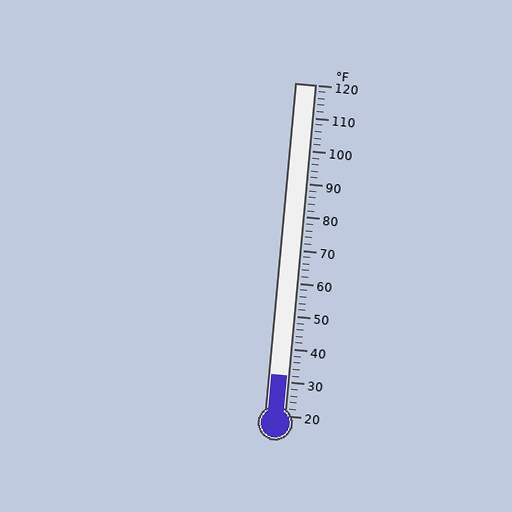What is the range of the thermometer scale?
The thermometer scale ranges from 20°F to 120°F.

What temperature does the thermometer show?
The thermometer shows approximately 32°F.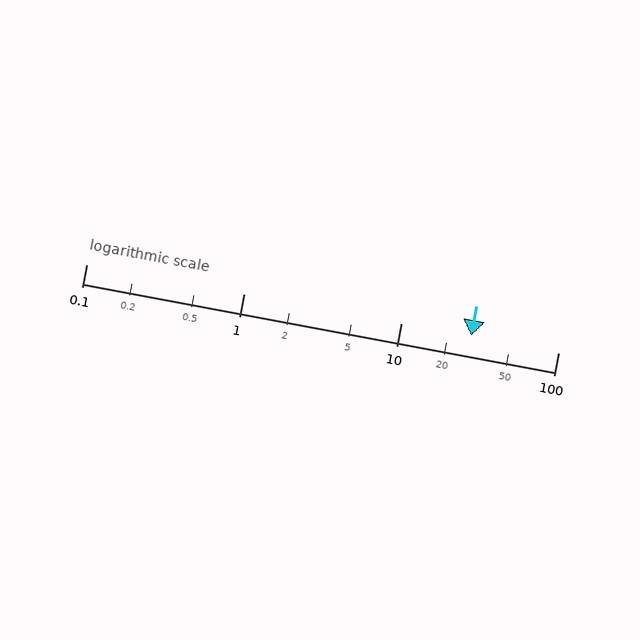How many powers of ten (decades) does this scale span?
The scale spans 3 decades, from 0.1 to 100.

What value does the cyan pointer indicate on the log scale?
The pointer indicates approximately 28.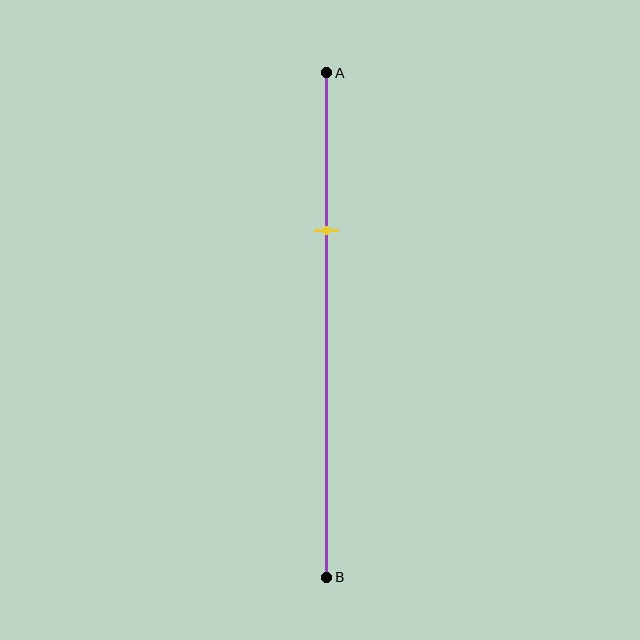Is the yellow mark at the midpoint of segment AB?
No, the mark is at about 30% from A, not at the 50% midpoint.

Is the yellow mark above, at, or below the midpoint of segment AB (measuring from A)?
The yellow mark is above the midpoint of segment AB.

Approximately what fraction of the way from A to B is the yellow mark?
The yellow mark is approximately 30% of the way from A to B.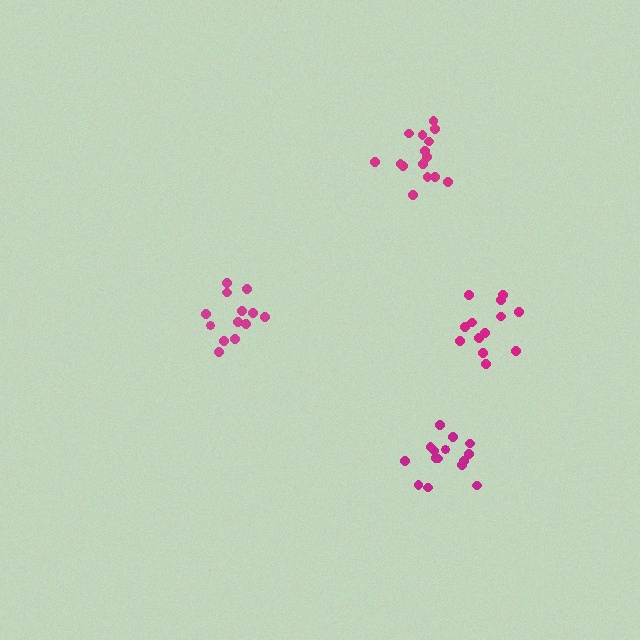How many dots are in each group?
Group 1: 13 dots, Group 2: 15 dots, Group 3: 15 dots, Group 4: 13 dots (56 total).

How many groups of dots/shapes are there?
There are 4 groups.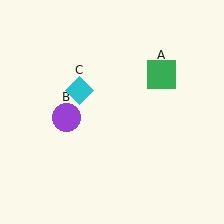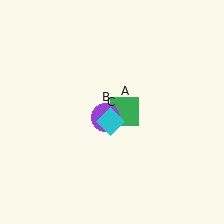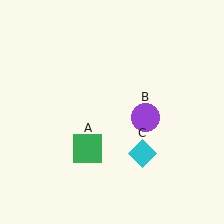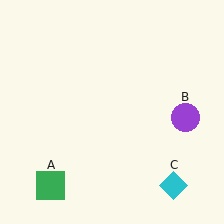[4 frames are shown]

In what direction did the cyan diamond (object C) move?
The cyan diamond (object C) moved down and to the right.